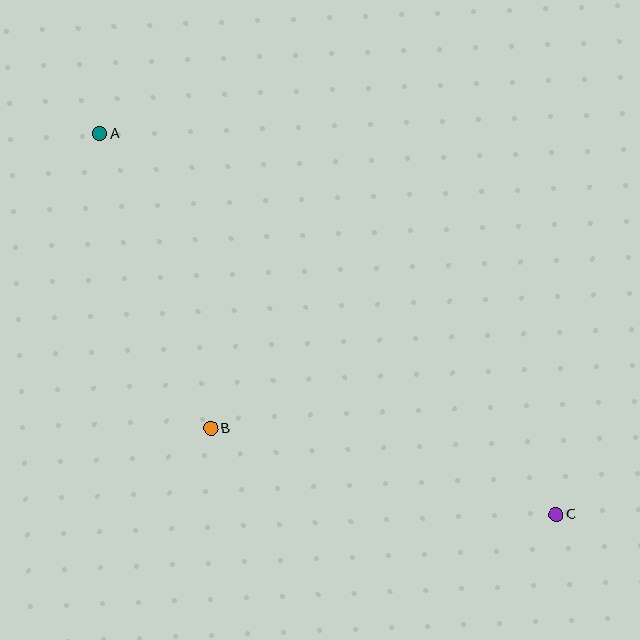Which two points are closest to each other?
Points A and B are closest to each other.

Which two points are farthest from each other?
Points A and C are farthest from each other.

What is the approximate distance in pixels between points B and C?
The distance between B and C is approximately 356 pixels.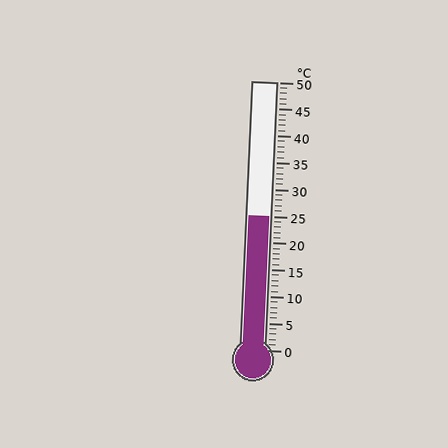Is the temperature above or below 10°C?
The temperature is above 10°C.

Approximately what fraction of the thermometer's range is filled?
The thermometer is filled to approximately 50% of its range.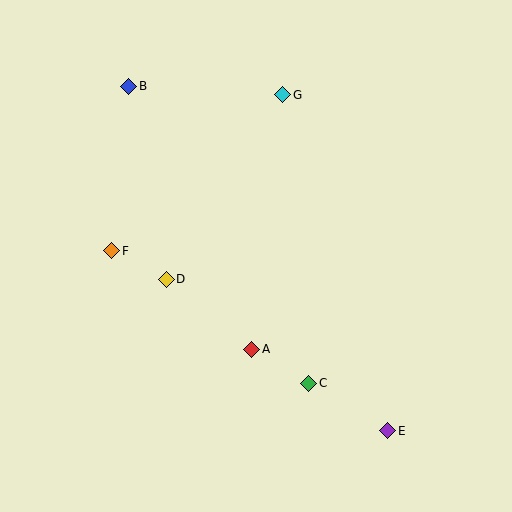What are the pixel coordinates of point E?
Point E is at (388, 431).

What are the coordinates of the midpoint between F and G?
The midpoint between F and G is at (197, 173).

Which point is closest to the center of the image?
Point D at (166, 279) is closest to the center.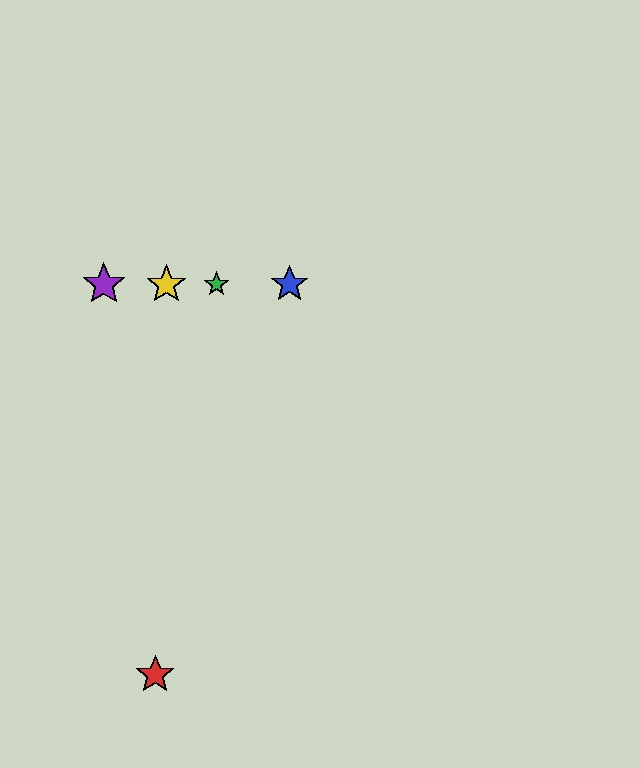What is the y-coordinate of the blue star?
The blue star is at y≈284.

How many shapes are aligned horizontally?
4 shapes (the blue star, the green star, the yellow star, the purple star) are aligned horizontally.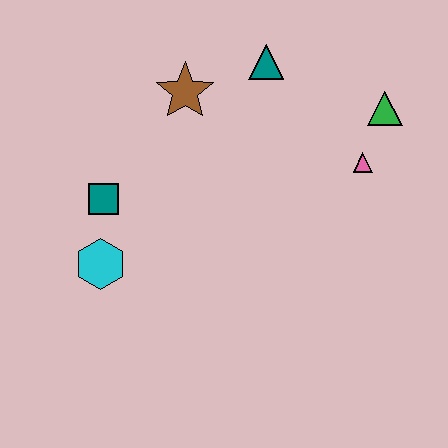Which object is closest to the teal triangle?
The brown star is closest to the teal triangle.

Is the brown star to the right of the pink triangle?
No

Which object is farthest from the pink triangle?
The cyan hexagon is farthest from the pink triangle.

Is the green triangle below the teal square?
No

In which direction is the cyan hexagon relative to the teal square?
The cyan hexagon is below the teal square.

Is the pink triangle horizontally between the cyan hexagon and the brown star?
No